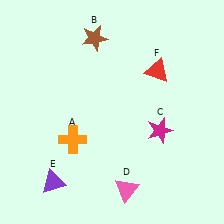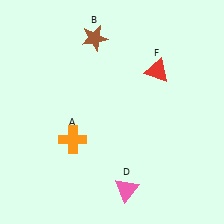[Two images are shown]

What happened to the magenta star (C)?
The magenta star (C) was removed in Image 2. It was in the bottom-right area of Image 1.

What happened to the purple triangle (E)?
The purple triangle (E) was removed in Image 2. It was in the bottom-left area of Image 1.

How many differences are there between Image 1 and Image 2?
There are 2 differences between the two images.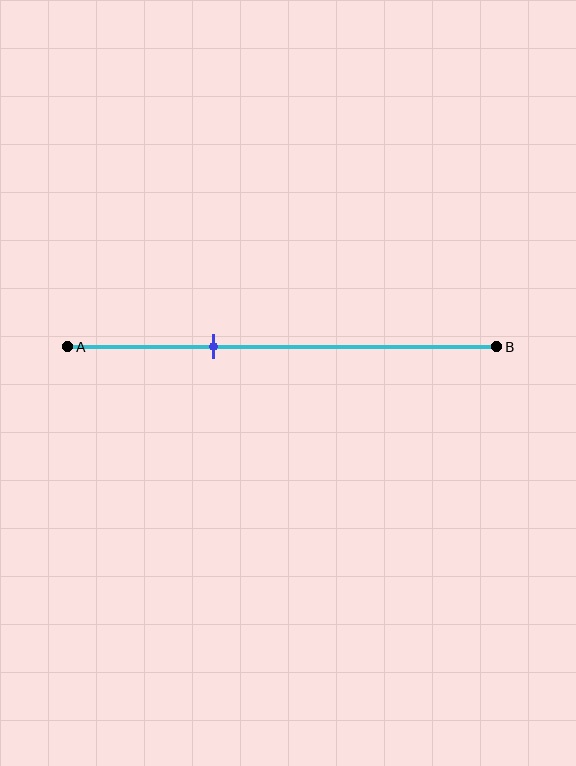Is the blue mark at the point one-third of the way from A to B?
Yes, the mark is approximately at the one-third point.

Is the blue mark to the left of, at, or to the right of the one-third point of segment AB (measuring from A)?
The blue mark is approximately at the one-third point of segment AB.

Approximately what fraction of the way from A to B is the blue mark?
The blue mark is approximately 35% of the way from A to B.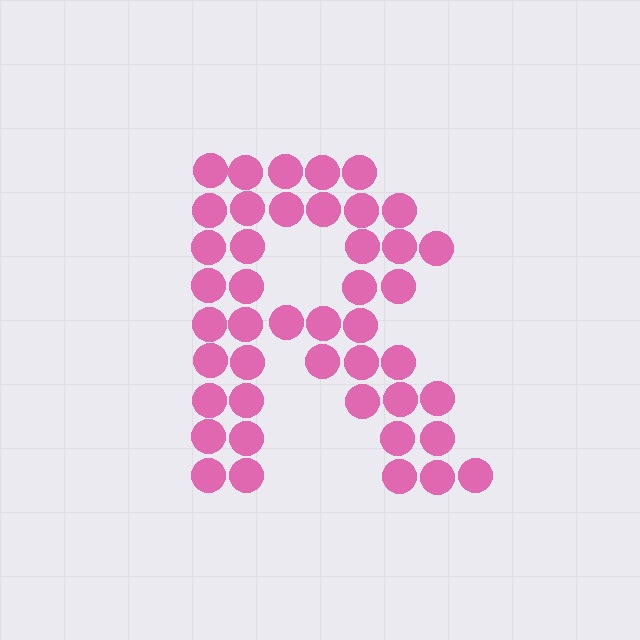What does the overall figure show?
The overall figure shows the letter R.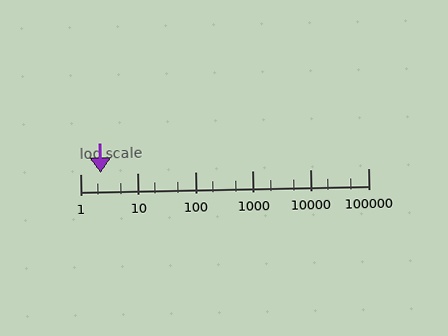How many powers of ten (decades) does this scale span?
The scale spans 5 decades, from 1 to 100000.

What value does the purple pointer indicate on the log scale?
The pointer indicates approximately 2.3.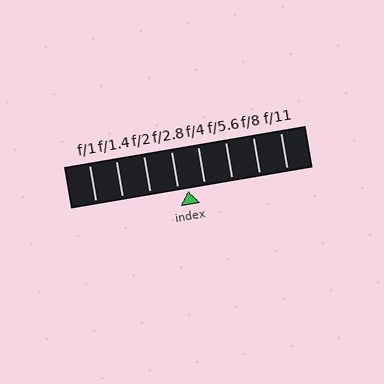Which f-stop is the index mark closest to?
The index mark is closest to f/2.8.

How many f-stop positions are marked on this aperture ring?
There are 8 f-stop positions marked.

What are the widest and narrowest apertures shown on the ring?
The widest aperture shown is f/1 and the narrowest is f/11.